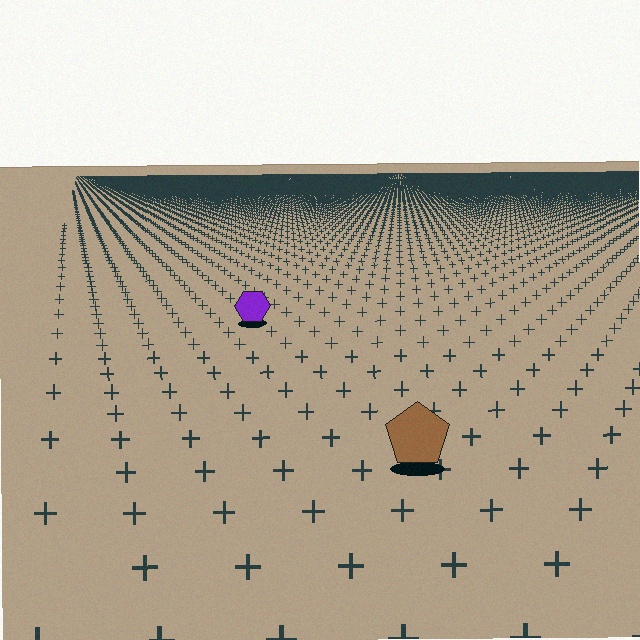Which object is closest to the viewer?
The brown pentagon is closest. The texture marks near it are larger and more spread out.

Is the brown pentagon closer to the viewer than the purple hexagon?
Yes. The brown pentagon is closer — you can tell from the texture gradient: the ground texture is coarser near it.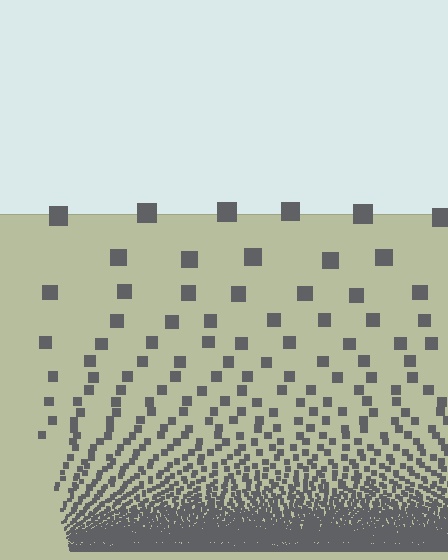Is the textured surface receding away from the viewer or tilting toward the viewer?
The surface appears to tilt toward the viewer. Texture elements get larger and sparser toward the top.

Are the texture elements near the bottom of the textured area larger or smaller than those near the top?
Smaller. The gradient is inverted — elements near the bottom are smaller and denser.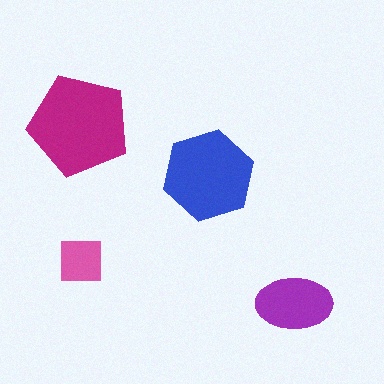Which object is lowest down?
The purple ellipse is bottommost.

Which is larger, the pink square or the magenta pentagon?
The magenta pentagon.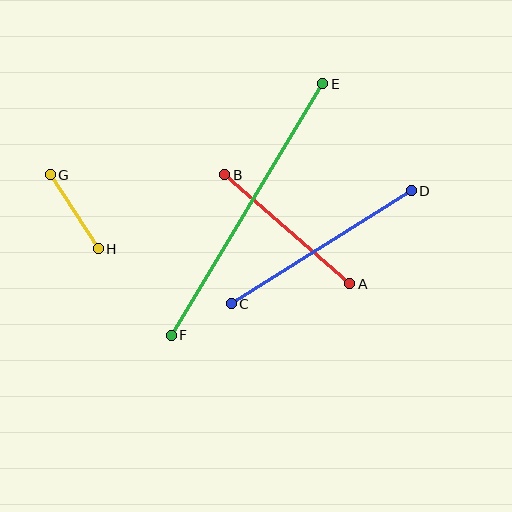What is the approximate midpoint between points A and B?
The midpoint is at approximately (287, 229) pixels.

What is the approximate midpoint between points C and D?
The midpoint is at approximately (321, 247) pixels.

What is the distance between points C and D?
The distance is approximately 212 pixels.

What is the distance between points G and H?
The distance is approximately 88 pixels.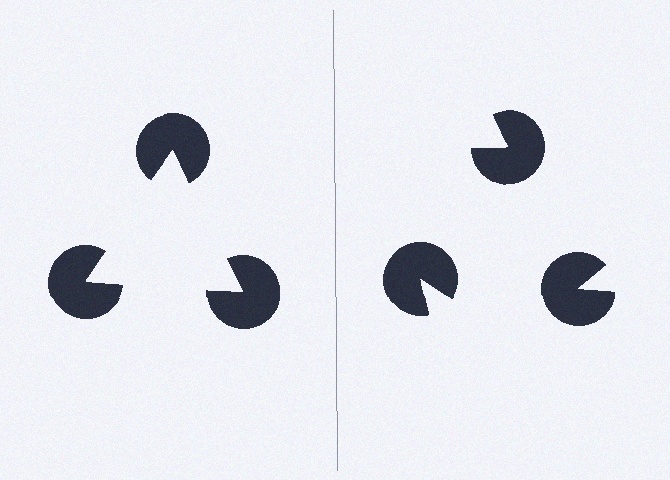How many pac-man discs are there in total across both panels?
6 — 3 on each side.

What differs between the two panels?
The pac-man discs are positioned identically on both sides; only the wedge orientations differ. On the left they align to a triangle; on the right they are misaligned.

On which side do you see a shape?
An illusory triangle appears on the left side. On the right side the wedge cuts are rotated, so no coherent shape forms.